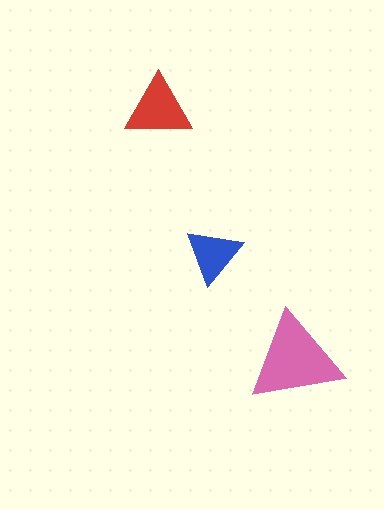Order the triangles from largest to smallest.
the pink one, the red one, the blue one.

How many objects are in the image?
There are 3 objects in the image.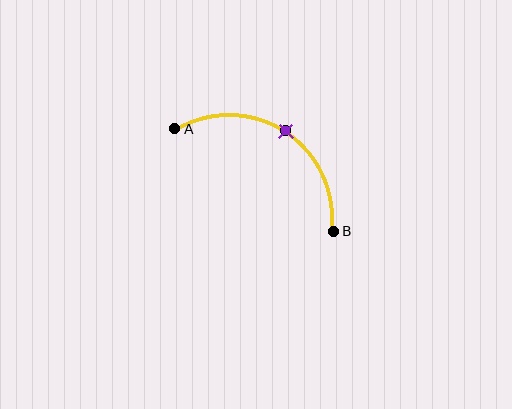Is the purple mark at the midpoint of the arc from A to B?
Yes. The purple mark lies on the arc at equal arc-length from both A and B — it is the arc midpoint.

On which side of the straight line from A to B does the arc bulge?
The arc bulges above the straight line connecting A and B.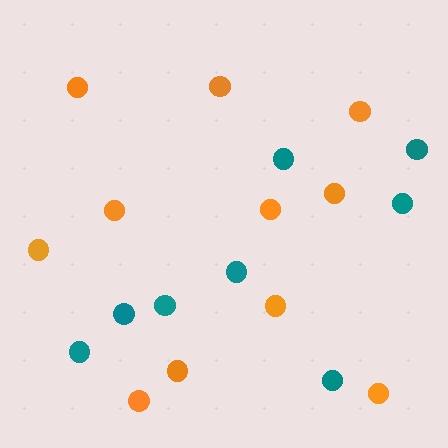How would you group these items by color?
There are 2 groups: one group of orange circles (11) and one group of teal circles (8).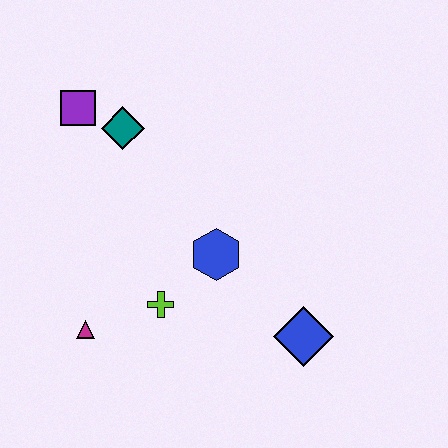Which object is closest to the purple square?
The teal diamond is closest to the purple square.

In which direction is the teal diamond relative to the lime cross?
The teal diamond is above the lime cross.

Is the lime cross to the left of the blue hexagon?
Yes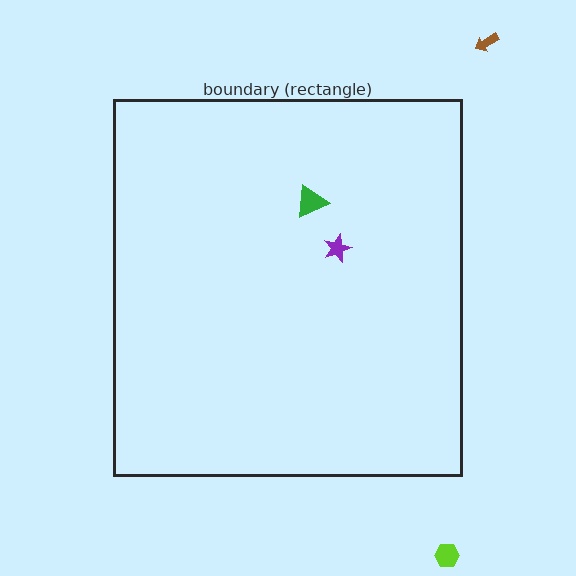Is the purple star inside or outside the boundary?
Inside.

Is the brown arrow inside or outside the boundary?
Outside.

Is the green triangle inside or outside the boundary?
Inside.